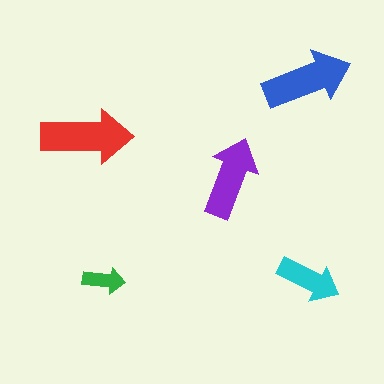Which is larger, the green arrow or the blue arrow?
The blue one.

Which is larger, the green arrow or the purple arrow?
The purple one.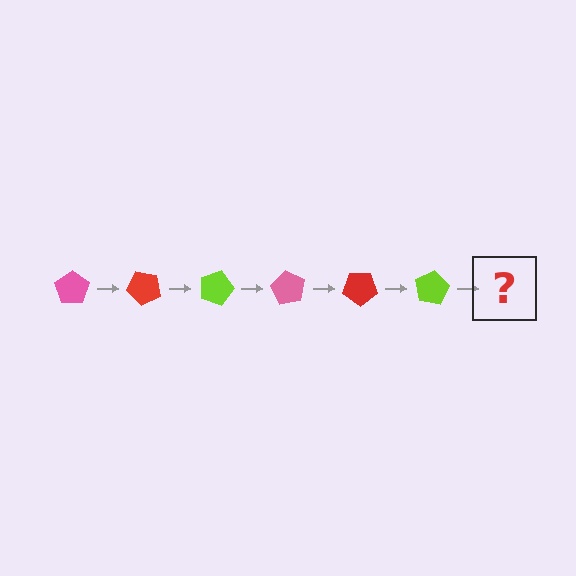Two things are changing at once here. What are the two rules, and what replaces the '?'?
The two rules are that it rotates 45 degrees each step and the color cycles through pink, red, and lime. The '?' should be a pink pentagon, rotated 270 degrees from the start.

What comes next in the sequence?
The next element should be a pink pentagon, rotated 270 degrees from the start.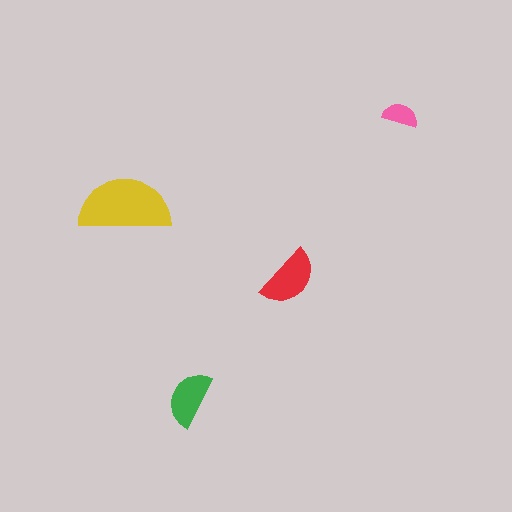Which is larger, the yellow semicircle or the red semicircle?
The yellow one.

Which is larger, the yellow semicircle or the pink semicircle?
The yellow one.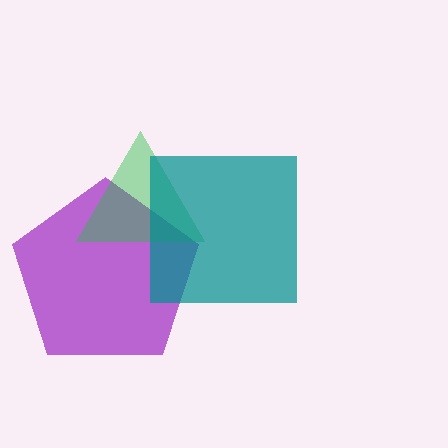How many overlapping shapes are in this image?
There are 3 overlapping shapes in the image.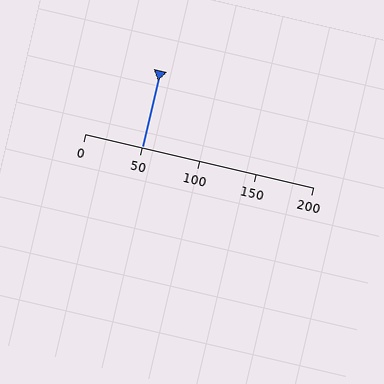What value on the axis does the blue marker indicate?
The marker indicates approximately 50.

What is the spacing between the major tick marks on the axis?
The major ticks are spaced 50 apart.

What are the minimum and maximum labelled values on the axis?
The axis runs from 0 to 200.